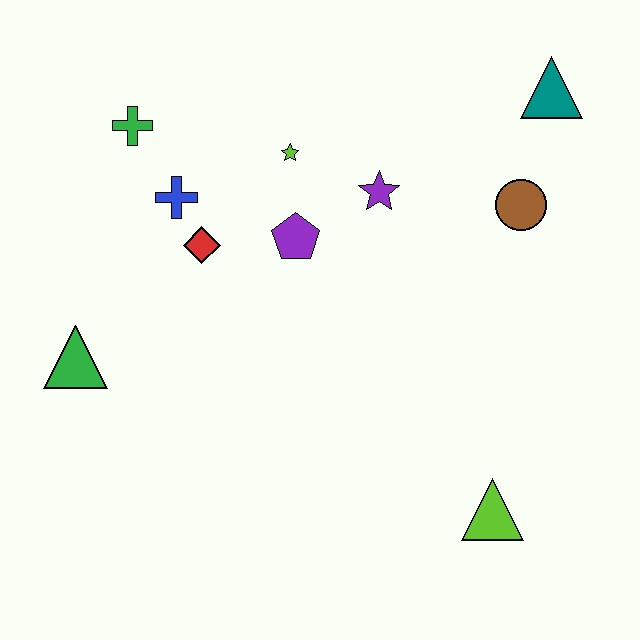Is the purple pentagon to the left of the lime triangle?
Yes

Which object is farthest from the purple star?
The green triangle is farthest from the purple star.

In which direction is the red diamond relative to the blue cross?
The red diamond is below the blue cross.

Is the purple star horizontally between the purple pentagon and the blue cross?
No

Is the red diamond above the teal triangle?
No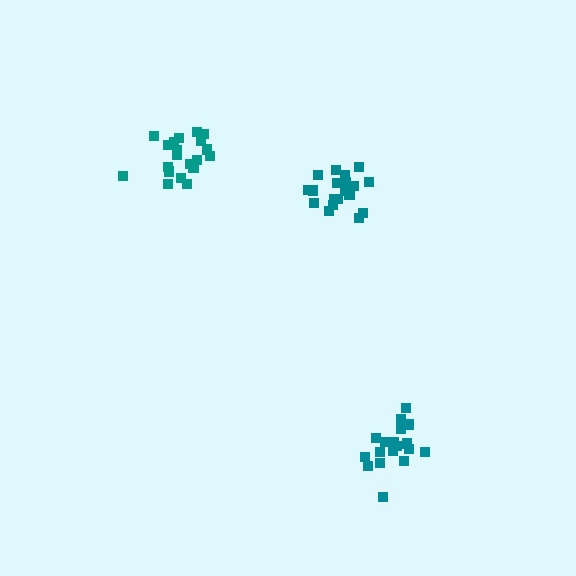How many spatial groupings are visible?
There are 3 spatial groupings.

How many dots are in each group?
Group 1: 19 dots, Group 2: 21 dots, Group 3: 18 dots (58 total).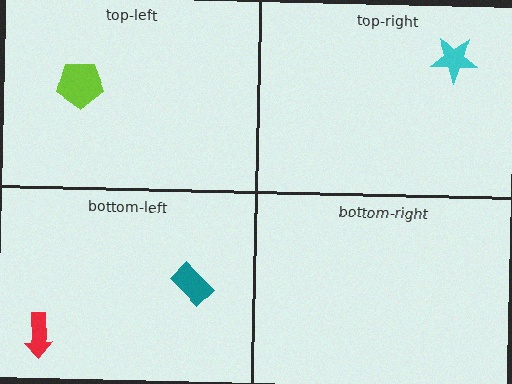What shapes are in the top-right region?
The cyan star.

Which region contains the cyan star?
The top-right region.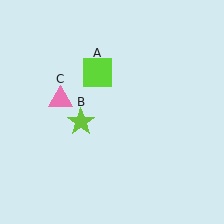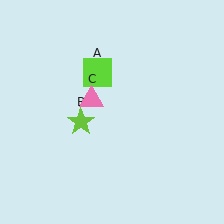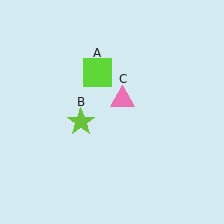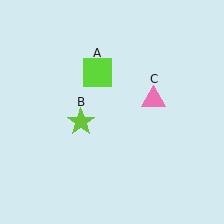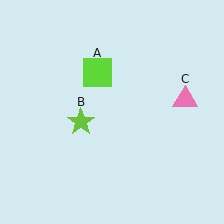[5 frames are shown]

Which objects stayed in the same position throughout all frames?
Lime square (object A) and lime star (object B) remained stationary.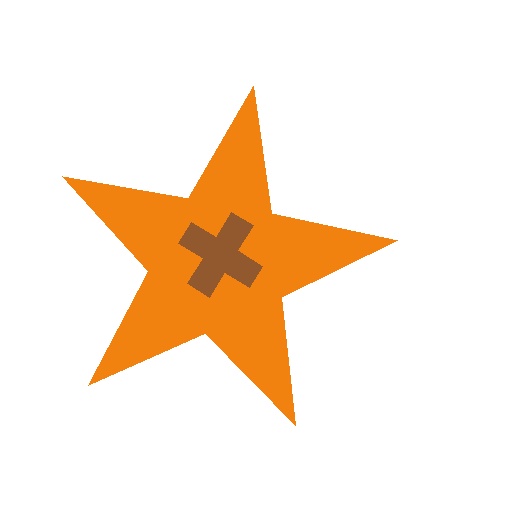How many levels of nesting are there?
2.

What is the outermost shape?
The orange star.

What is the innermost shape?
The brown cross.